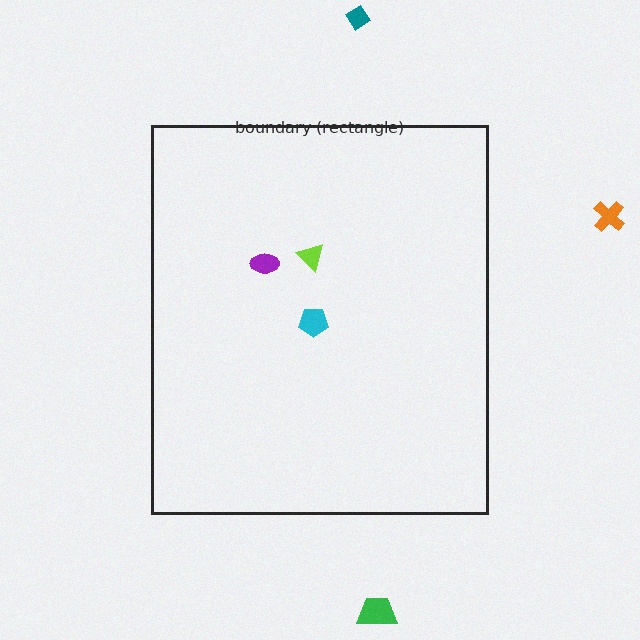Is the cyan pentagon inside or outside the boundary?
Inside.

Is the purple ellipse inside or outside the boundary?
Inside.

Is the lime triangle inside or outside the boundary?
Inside.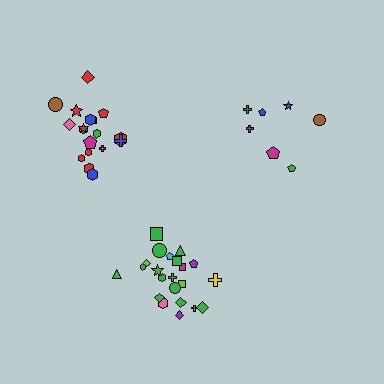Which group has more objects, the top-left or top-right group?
The top-left group.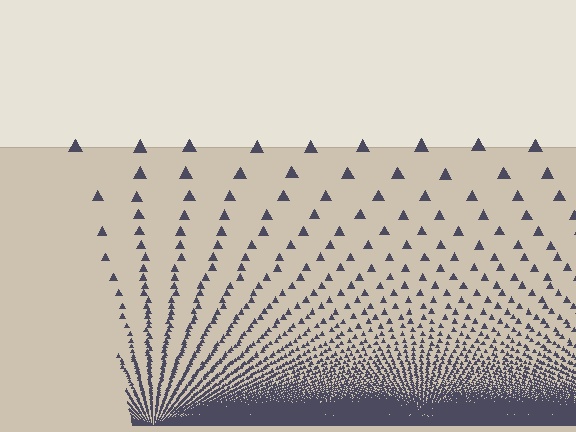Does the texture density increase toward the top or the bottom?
Density increases toward the bottom.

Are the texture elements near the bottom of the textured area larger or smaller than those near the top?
Smaller. The gradient is inverted — elements near the bottom are smaller and denser.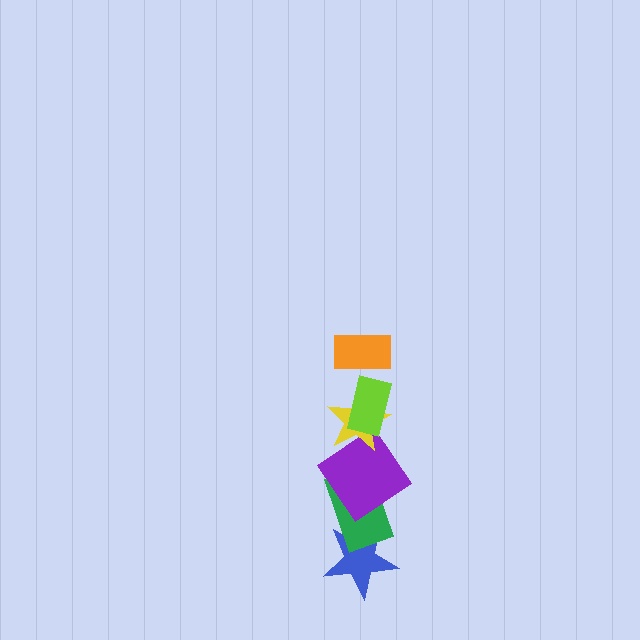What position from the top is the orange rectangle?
The orange rectangle is 1st from the top.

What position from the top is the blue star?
The blue star is 6th from the top.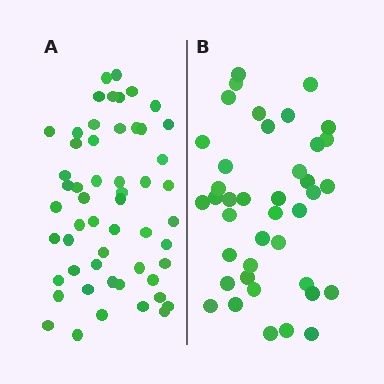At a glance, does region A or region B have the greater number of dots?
Region A (the left region) has more dots.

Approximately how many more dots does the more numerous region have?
Region A has approximately 15 more dots than region B.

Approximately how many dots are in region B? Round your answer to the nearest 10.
About 40 dots.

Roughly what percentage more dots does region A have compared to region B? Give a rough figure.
About 35% more.